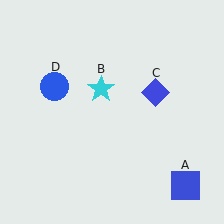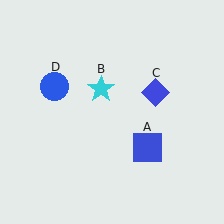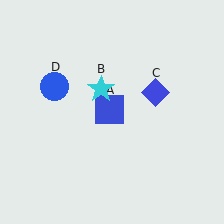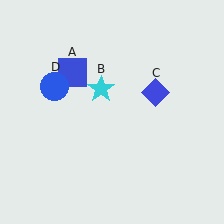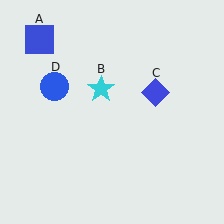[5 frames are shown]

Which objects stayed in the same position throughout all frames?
Cyan star (object B) and blue diamond (object C) and blue circle (object D) remained stationary.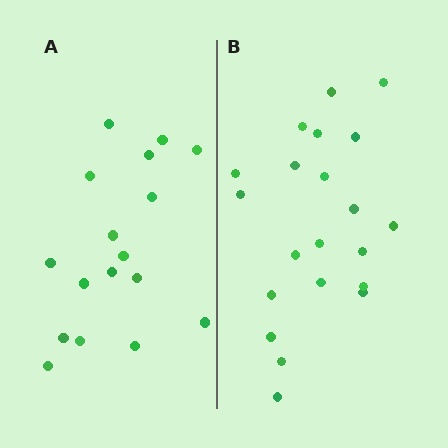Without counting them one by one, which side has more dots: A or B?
Region B (the right region) has more dots.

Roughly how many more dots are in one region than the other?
Region B has about 4 more dots than region A.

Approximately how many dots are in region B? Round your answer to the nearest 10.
About 20 dots. (The exact count is 21, which rounds to 20.)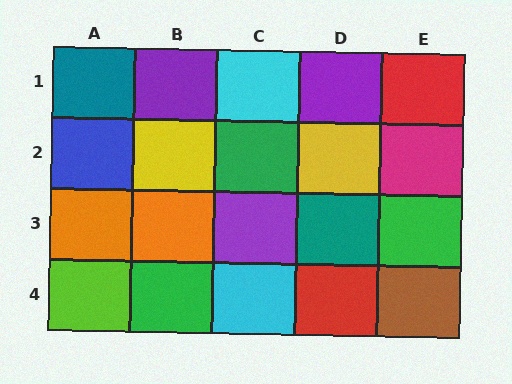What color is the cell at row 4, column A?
Lime.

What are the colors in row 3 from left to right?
Orange, orange, purple, teal, green.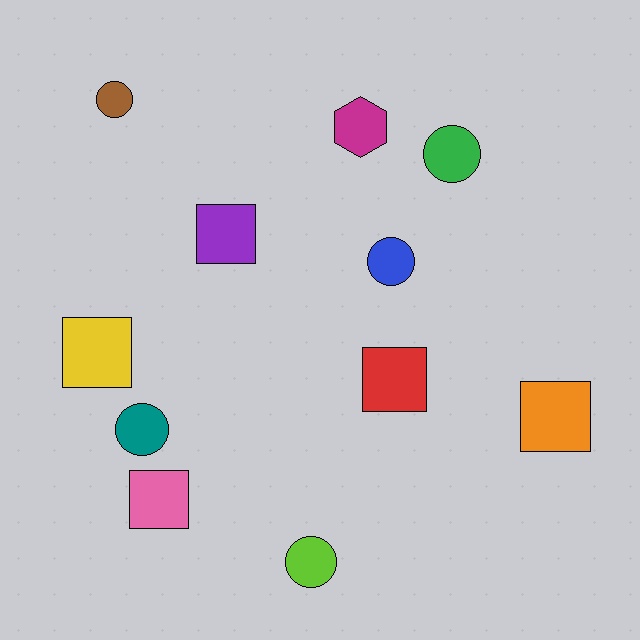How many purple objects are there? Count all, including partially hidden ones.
There is 1 purple object.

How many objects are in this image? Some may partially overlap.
There are 11 objects.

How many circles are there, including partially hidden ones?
There are 5 circles.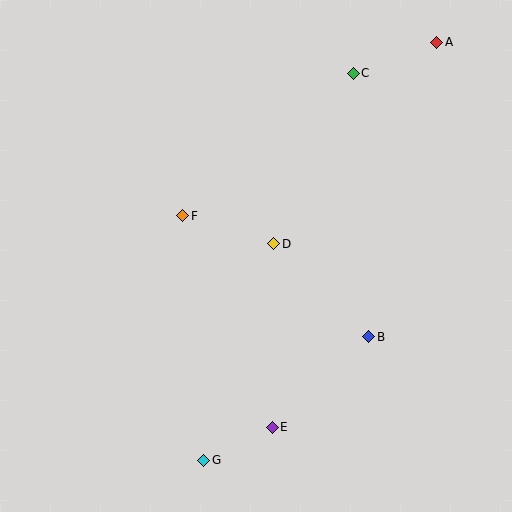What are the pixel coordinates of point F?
Point F is at (183, 216).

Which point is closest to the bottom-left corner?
Point G is closest to the bottom-left corner.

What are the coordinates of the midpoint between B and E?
The midpoint between B and E is at (320, 382).